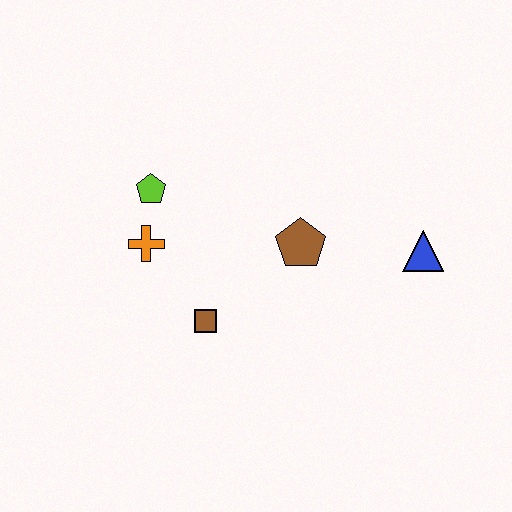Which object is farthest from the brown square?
The blue triangle is farthest from the brown square.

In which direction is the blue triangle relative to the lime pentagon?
The blue triangle is to the right of the lime pentagon.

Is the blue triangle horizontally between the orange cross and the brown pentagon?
No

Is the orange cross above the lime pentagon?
No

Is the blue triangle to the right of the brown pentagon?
Yes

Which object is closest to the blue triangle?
The brown pentagon is closest to the blue triangle.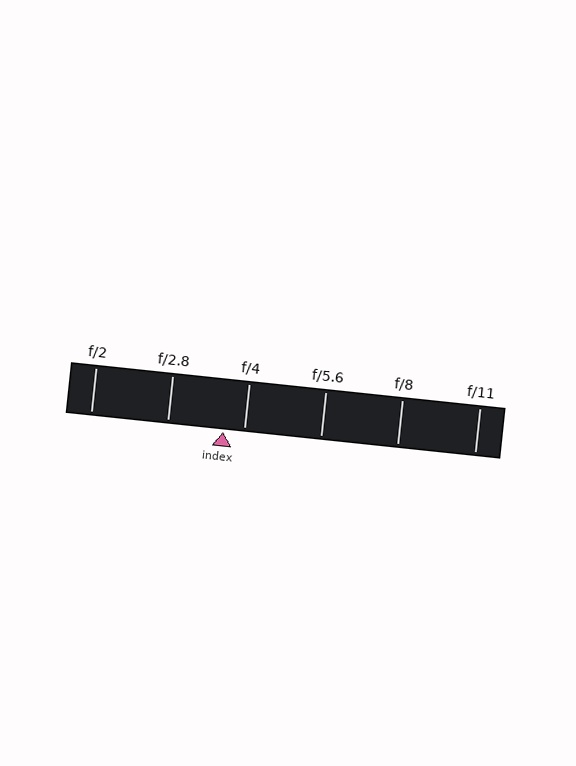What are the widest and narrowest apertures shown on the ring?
The widest aperture shown is f/2 and the narrowest is f/11.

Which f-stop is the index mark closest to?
The index mark is closest to f/4.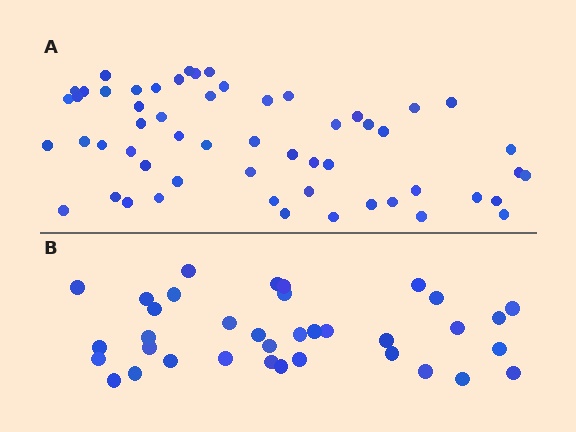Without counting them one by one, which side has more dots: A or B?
Region A (the top region) has more dots.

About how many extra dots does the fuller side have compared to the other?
Region A has approximately 20 more dots than region B.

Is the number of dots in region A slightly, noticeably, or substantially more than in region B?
Region A has substantially more. The ratio is roughly 1.6 to 1.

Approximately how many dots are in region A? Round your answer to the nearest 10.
About 60 dots. (The exact count is 56, which rounds to 60.)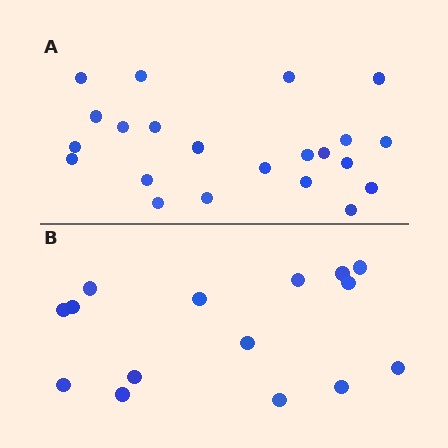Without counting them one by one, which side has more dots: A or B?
Region A (the top region) has more dots.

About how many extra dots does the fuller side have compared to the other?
Region A has roughly 8 or so more dots than region B.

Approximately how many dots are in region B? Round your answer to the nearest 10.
About 20 dots. (The exact count is 15, which rounds to 20.)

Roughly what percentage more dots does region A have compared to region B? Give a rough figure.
About 45% more.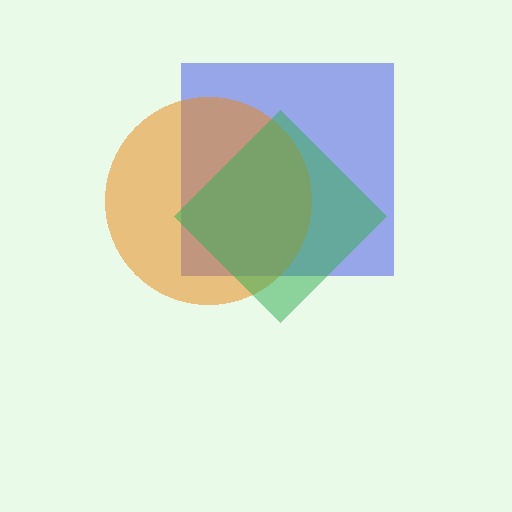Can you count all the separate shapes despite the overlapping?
Yes, there are 3 separate shapes.